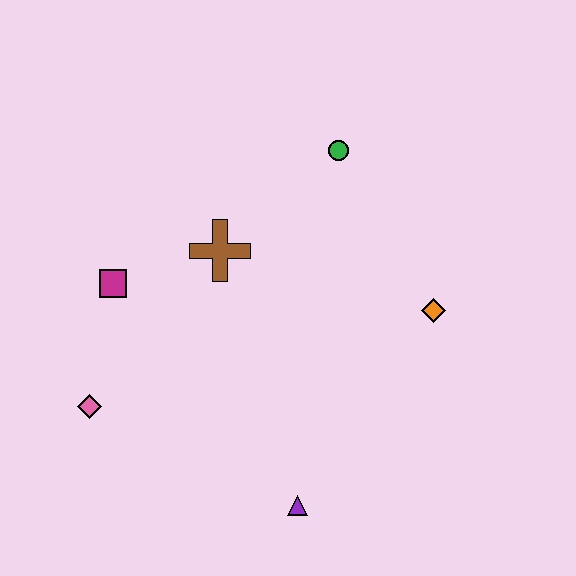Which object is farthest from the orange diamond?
The pink diamond is farthest from the orange diamond.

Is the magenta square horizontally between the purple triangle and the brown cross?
No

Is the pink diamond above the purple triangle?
Yes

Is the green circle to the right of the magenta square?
Yes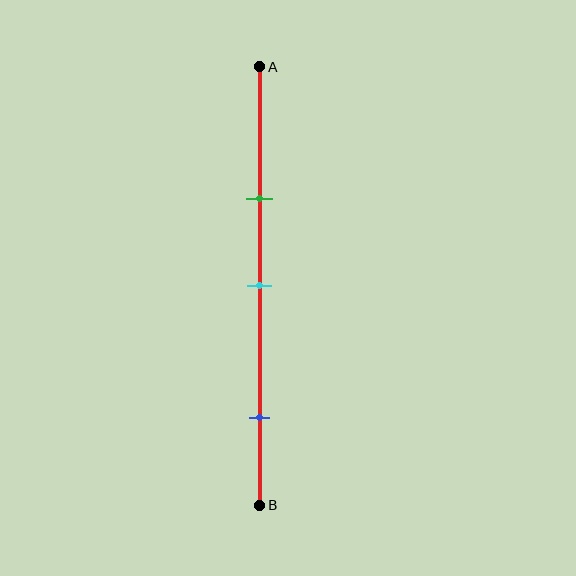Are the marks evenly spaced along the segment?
No, the marks are not evenly spaced.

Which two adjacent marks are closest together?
The green and cyan marks are the closest adjacent pair.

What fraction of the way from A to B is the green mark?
The green mark is approximately 30% (0.3) of the way from A to B.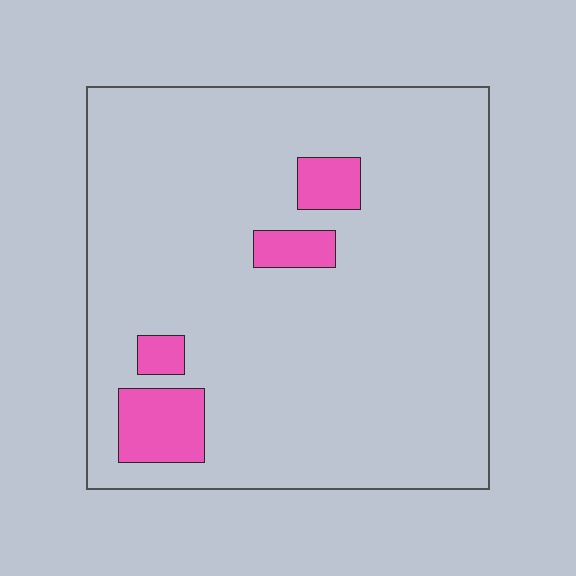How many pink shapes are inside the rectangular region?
4.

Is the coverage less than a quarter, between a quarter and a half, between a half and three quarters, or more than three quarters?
Less than a quarter.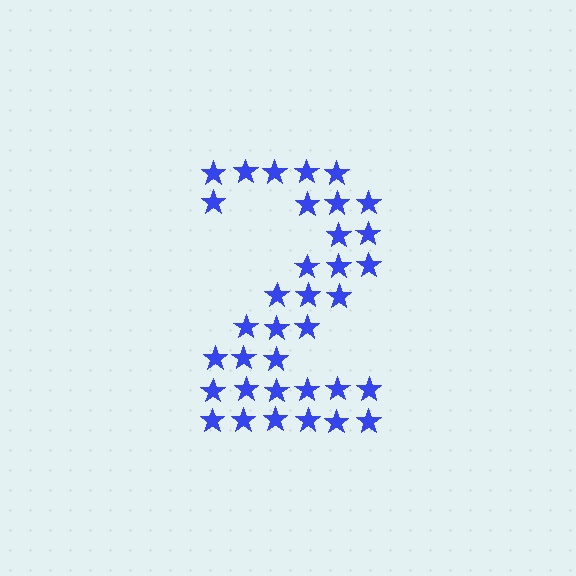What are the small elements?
The small elements are stars.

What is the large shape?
The large shape is the digit 2.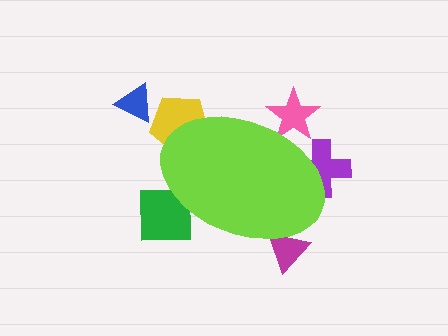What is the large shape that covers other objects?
A lime ellipse.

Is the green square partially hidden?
Yes, the green square is partially hidden behind the lime ellipse.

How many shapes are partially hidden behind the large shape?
5 shapes are partially hidden.